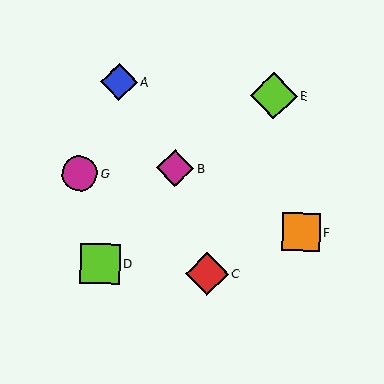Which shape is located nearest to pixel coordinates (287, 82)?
The lime diamond (labeled E) at (274, 96) is nearest to that location.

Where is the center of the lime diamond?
The center of the lime diamond is at (274, 96).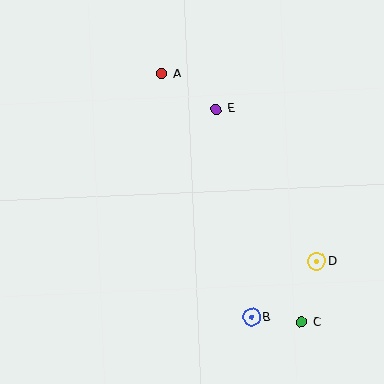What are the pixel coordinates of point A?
Point A is at (162, 74).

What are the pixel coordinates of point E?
Point E is at (216, 109).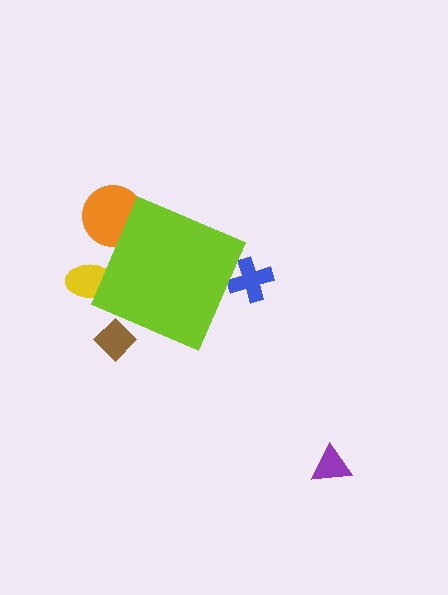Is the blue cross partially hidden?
Yes, the blue cross is partially hidden behind the lime diamond.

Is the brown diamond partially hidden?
Yes, the brown diamond is partially hidden behind the lime diamond.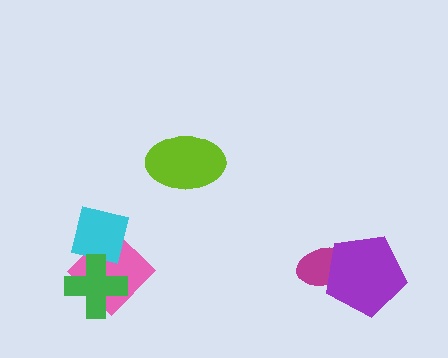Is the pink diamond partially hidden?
Yes, it is partially covered by another shape.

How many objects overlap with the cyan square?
2 objects overlap with the cyan square.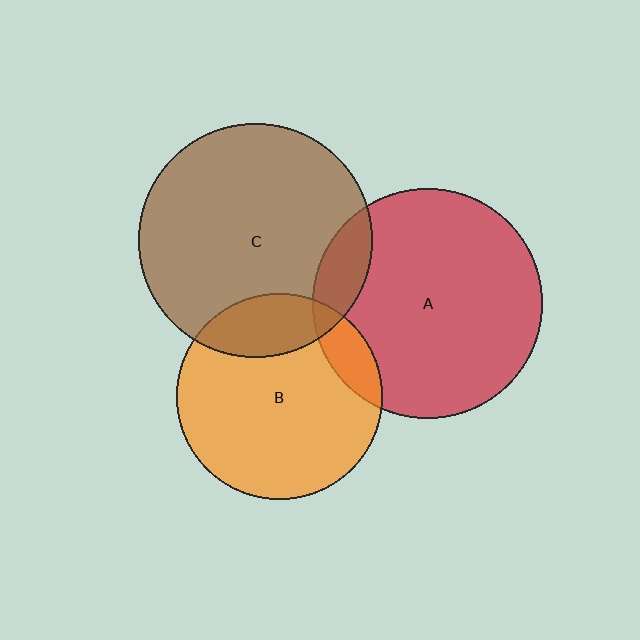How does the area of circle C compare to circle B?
Approximately 1.3 times.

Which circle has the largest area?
Circle C (brown).